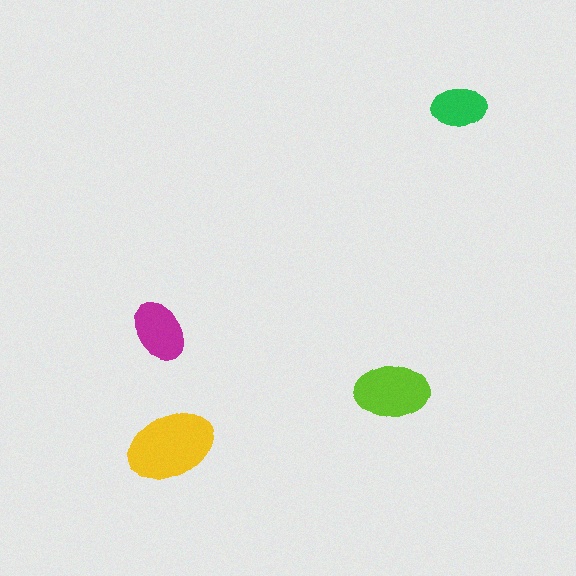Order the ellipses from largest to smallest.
the yellow one, the lime one, the magenta one, the green one.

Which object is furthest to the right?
The green ellipse is rightmost.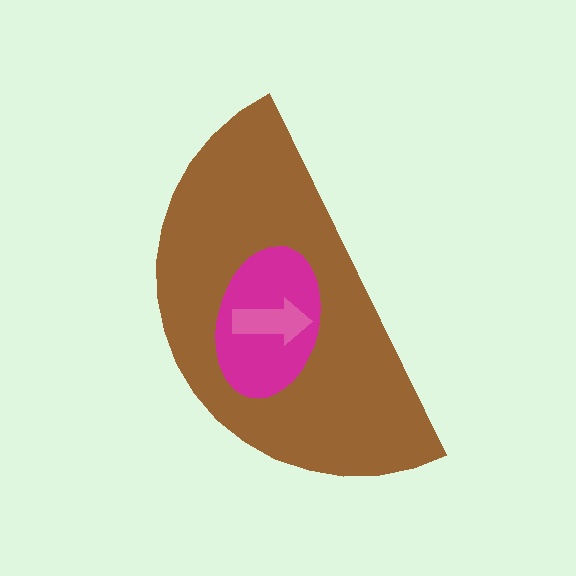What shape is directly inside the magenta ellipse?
The pink arrow.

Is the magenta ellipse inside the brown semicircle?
Yes.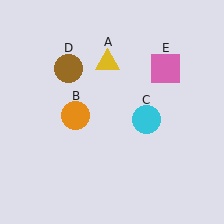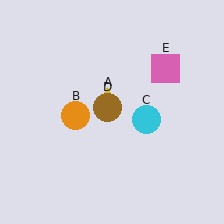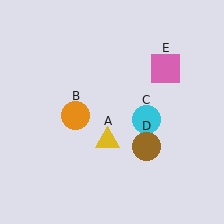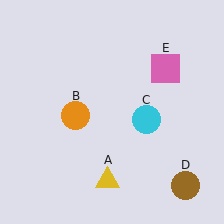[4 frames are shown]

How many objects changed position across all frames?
2 objects changed position: yellow triangle (object A), brown circle (object D).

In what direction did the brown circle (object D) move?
The brown circle (object D) moved down and to the right.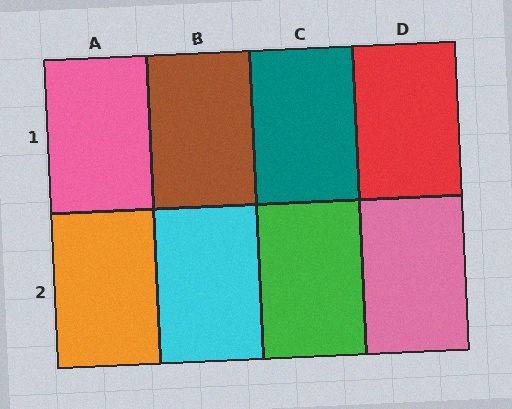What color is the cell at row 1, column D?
Red.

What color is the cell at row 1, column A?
Pink.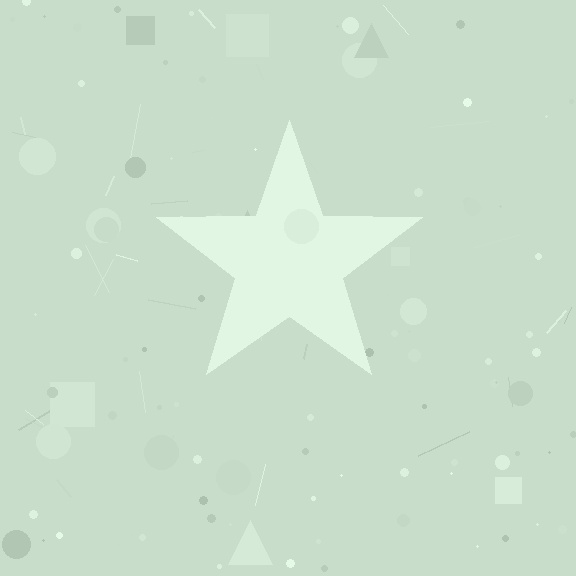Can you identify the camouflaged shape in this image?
The camouflaged shape is a star.